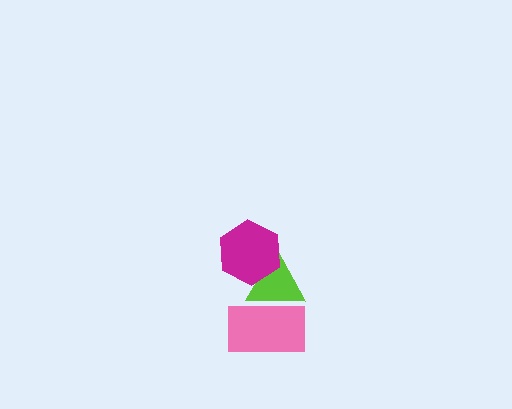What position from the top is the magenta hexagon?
The magenta hexagon is 1st from the top.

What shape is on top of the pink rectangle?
The lime triangle is on top of the pink rectangle.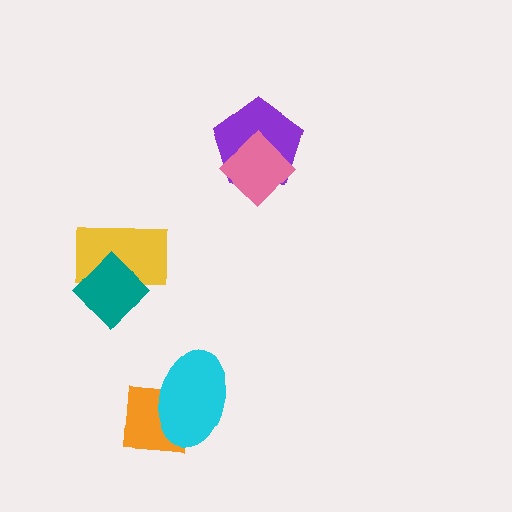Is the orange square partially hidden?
Yes, it is partially covered by another shape.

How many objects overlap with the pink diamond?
1 object overlaps with the pink diamond.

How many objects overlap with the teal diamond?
1 object overlaps with the teal diamond.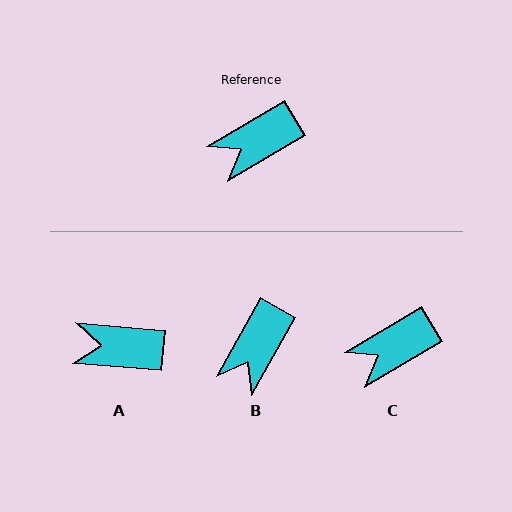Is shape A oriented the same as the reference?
No, it is off by about 35 degrees.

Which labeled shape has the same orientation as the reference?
C.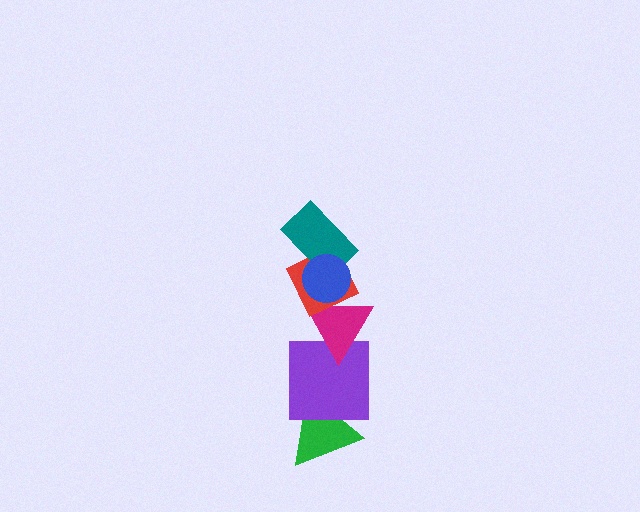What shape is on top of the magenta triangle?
The red diamond is on top of the magenta triangle.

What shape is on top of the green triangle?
The purple square is on top of the green triangle.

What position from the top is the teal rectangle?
The teal rectangle is 2nd from the top.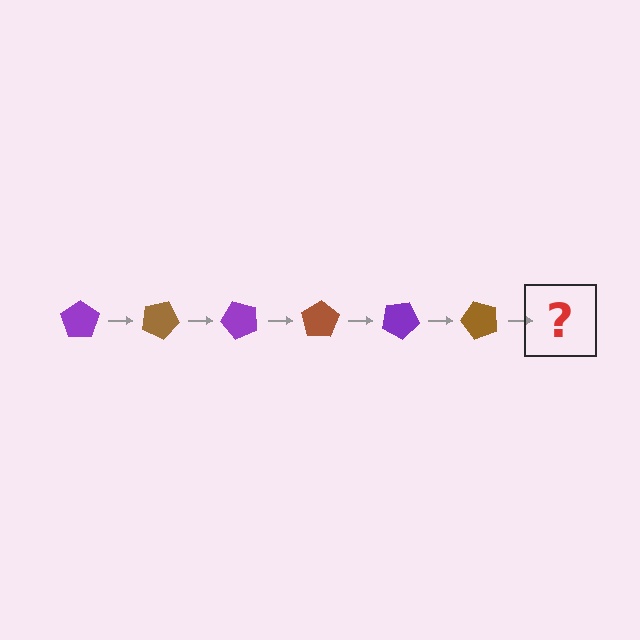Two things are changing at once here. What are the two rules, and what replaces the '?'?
The two rules are that it rotates 25 degrees each step and the color cycles through purple and brown. The '?' should be a purple pentagon, rotated 150 degrees from the start.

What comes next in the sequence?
The next element should be a purple pentagon, rotated 150 degrees from the start.